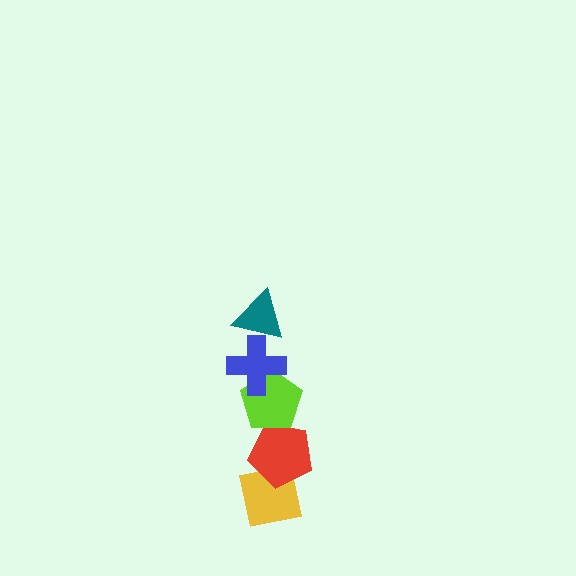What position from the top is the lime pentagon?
The lime pentagon is 3rd from the top.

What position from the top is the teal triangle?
The teal triangle is 1st from the top.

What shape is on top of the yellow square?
The red pentagon is on top of the yellow square.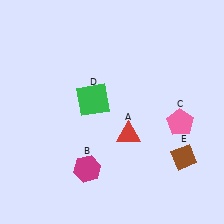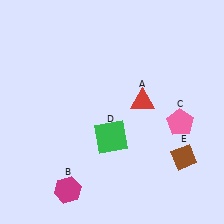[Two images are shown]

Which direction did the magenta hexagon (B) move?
The magenta hexagon (B) moved down.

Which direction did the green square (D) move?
The green square (D) moved down.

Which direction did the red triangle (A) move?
The red triangle (A) moved up.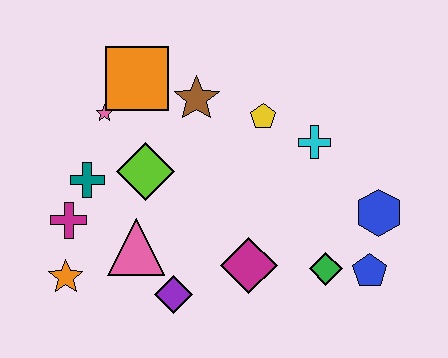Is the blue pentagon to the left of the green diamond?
No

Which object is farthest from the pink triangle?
The blue hexagon is farthest from the pink triangle.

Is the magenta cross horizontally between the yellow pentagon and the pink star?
No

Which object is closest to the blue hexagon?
The blue pentagon is closest to the blue hexagon.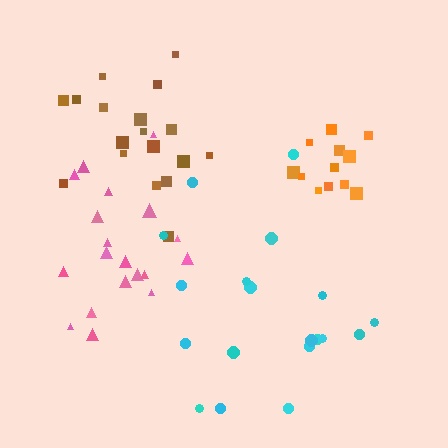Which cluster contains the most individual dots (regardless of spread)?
Brown (19).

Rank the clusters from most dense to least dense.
orange, brown, pink, cyan.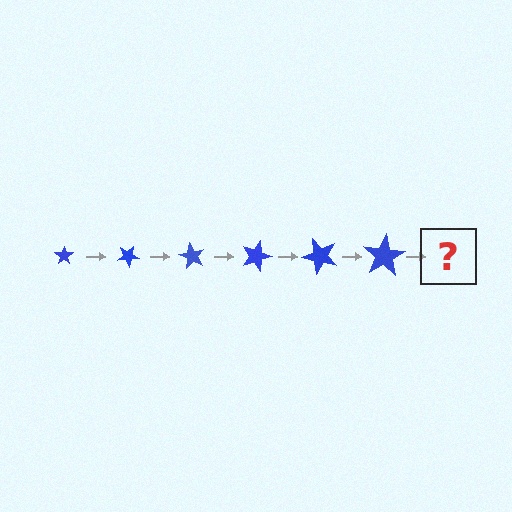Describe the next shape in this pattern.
It should be a star, larger than the previous one and rotated 180 degrees from the start.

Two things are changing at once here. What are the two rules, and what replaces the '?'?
The two rules are that the star grows larger each step and it rotates 30 degrees each step. The '?' should be a star, larger than the previous one and rotated 180 degrees from the start.